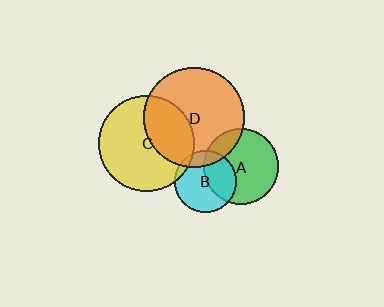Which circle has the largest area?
Circle D (orange).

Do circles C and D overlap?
Yes.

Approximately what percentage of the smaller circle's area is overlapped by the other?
Approximately 35%.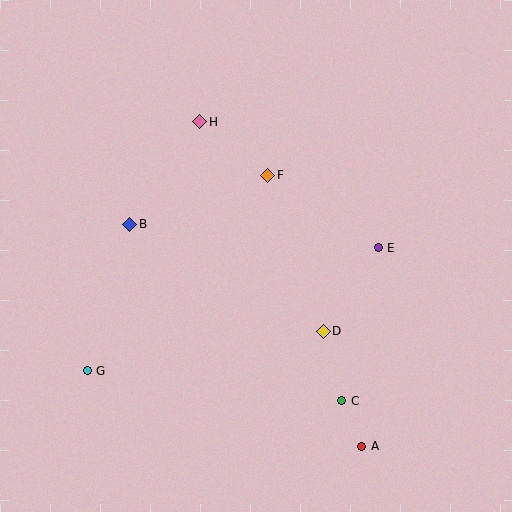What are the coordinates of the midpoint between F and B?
The midpoint between F and B is at (199, 200).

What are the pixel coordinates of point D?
Point D is at (323, 331).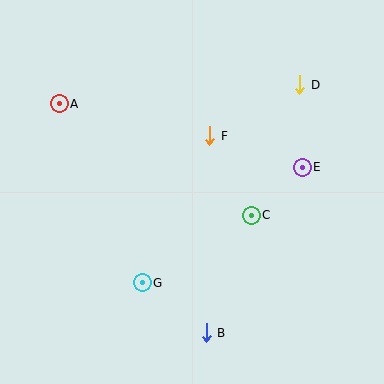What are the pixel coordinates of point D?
Point D is at (300, 85).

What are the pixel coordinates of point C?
Point C is at (251, 215).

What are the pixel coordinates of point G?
Point G is at (142, 283).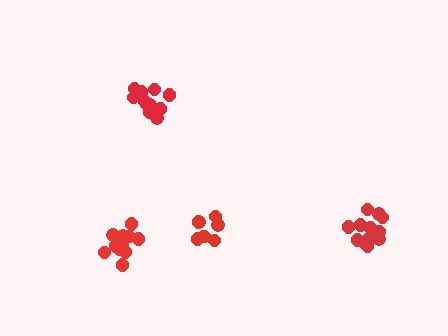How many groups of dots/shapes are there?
There are 4 groups.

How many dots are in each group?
Group 1: 13 dots, Group 2: 13 dots, Group 3: 7 dots, Group 4: 12 dots (45 total).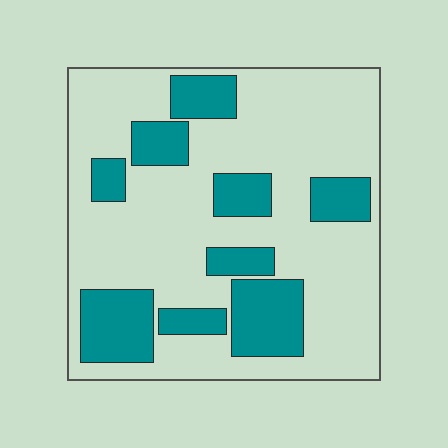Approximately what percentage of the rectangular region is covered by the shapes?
Approximately 30%.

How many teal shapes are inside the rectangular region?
9.